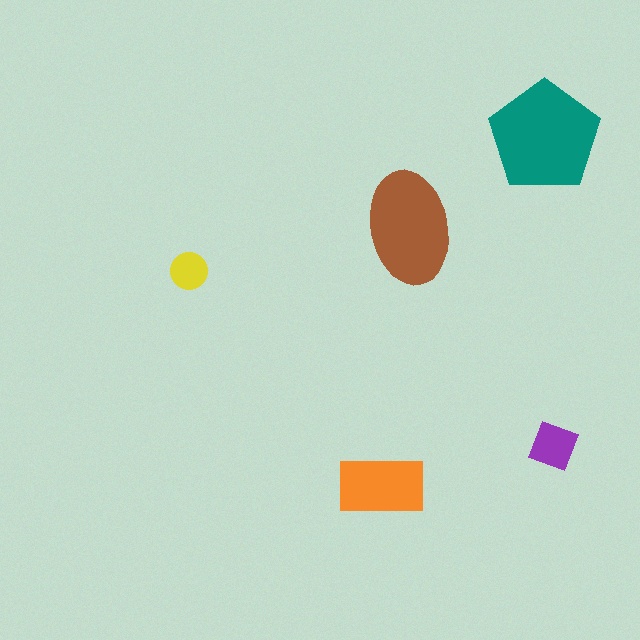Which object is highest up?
The teal pentagon is topmost.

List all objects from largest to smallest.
The teal pentagon, the brown ellipse, the orange rectangle, the purple square, the yellow circle.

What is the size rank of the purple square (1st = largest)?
4th.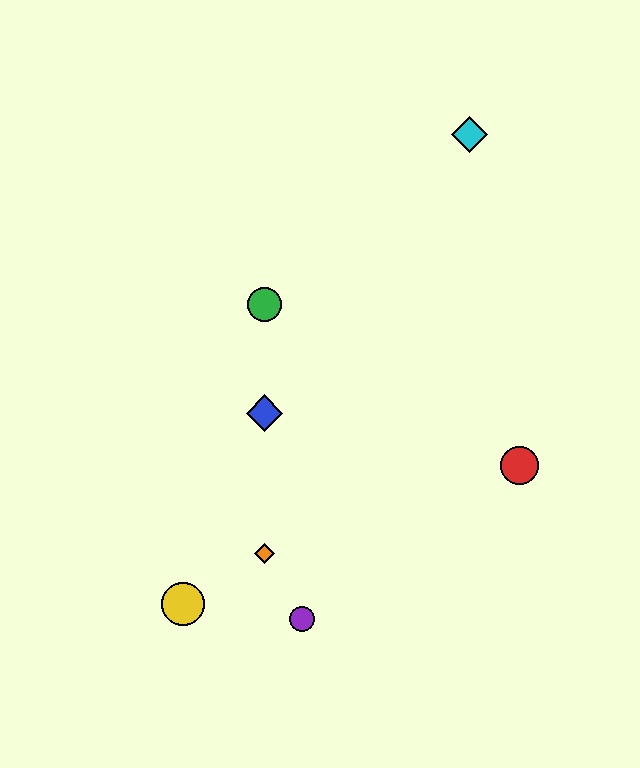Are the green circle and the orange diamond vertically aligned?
Yes, both are at x≈264.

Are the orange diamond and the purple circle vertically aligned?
No, the orange diamond is at x≈264 and the purple circle is at x≈302.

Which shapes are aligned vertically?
The blue diamond, the green circle, the orange diamond are aligned vertically.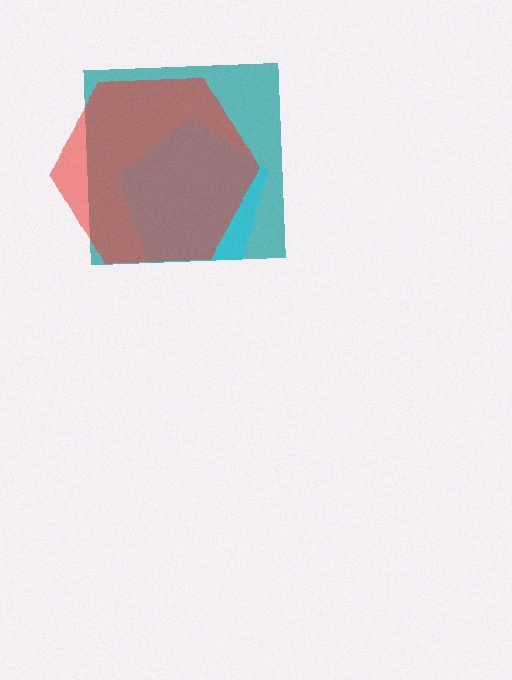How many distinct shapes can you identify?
There are 3 distinct shapes: a teal square, a cyan pentagon, a red hexagon.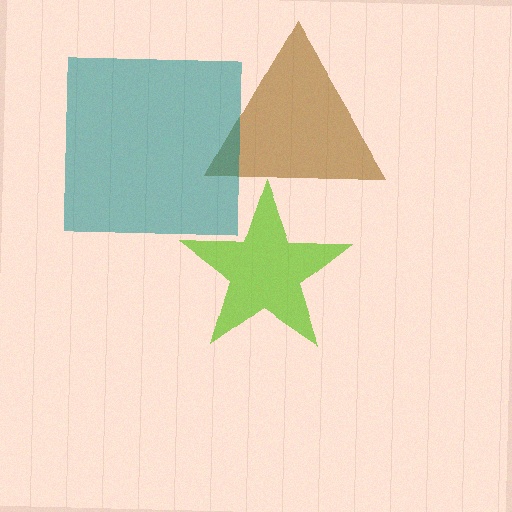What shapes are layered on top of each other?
The layered shapes are: a brown triangle, a lime star, a teal square.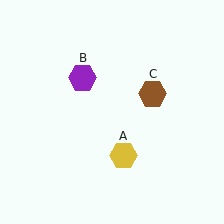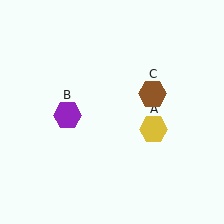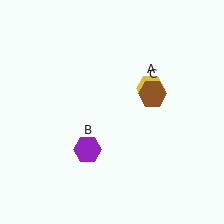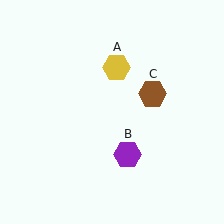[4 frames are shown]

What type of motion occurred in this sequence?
The yellow hexagon (object A), purple hexagon (object B) rotated counterclockwise around the center of the scene.